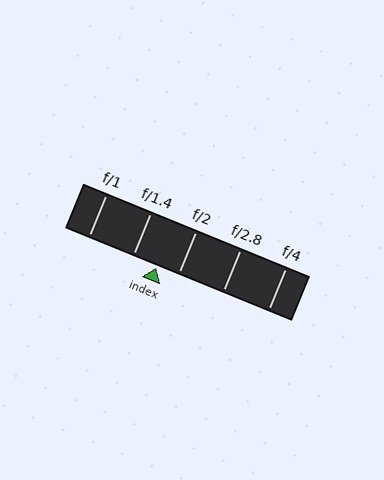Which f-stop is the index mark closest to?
The index mark is closest to f/2.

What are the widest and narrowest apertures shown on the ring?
The widest aperture shown is f/1 and the narrowest is f/4.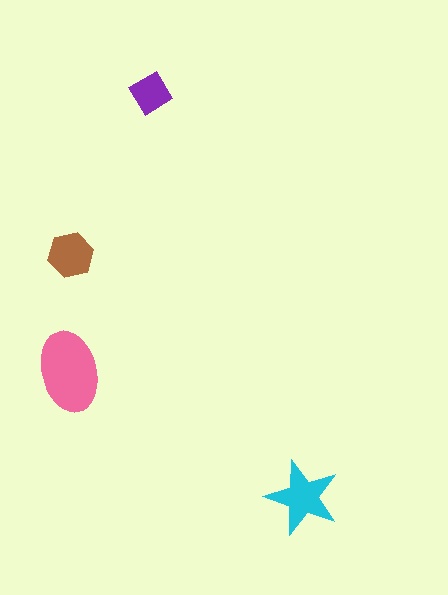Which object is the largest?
The pink ellipse.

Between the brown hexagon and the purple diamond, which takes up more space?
The brown hexagon.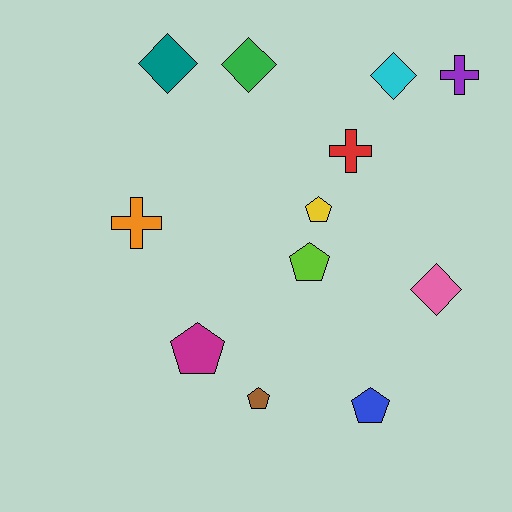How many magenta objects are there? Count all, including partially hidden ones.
There is 1 magenta object.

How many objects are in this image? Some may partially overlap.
There are 12 objects.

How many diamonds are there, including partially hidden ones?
There are 4 diamonds.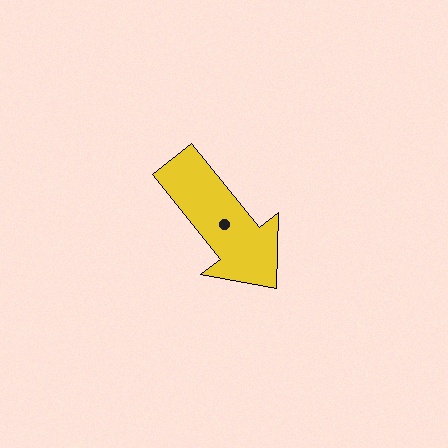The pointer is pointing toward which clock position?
Roughly 5 o'clock.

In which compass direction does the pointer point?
Southeast.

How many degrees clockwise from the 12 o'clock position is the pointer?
Approximately 141 degrees.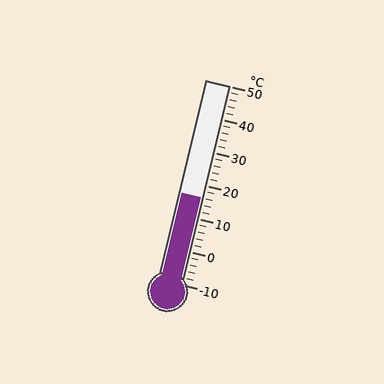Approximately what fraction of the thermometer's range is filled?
The thermometer is filled to approximately 45% of its range.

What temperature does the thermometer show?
The thermometer shows approximately 16°C.